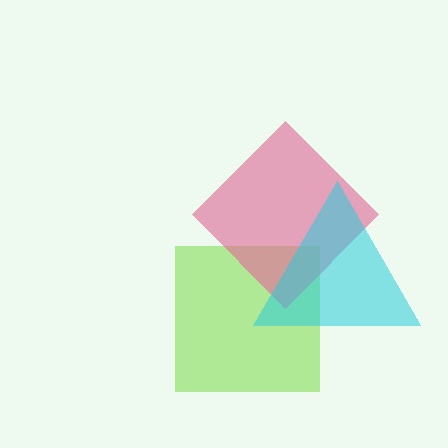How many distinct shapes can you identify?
There are 3 distinct shapes: a lime square, a pink diamond, a cyan triangle.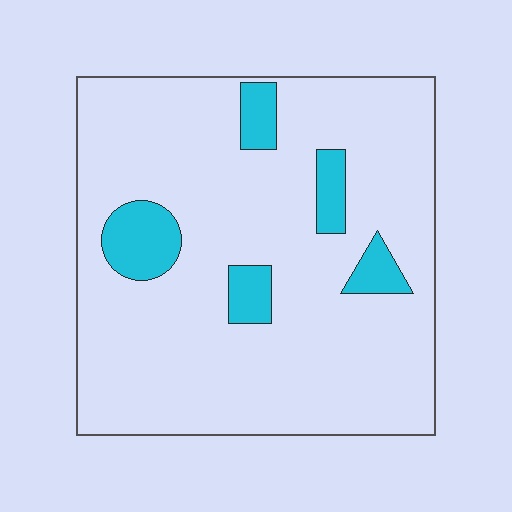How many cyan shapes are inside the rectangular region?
5.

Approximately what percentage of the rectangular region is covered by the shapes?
Approximately 10%.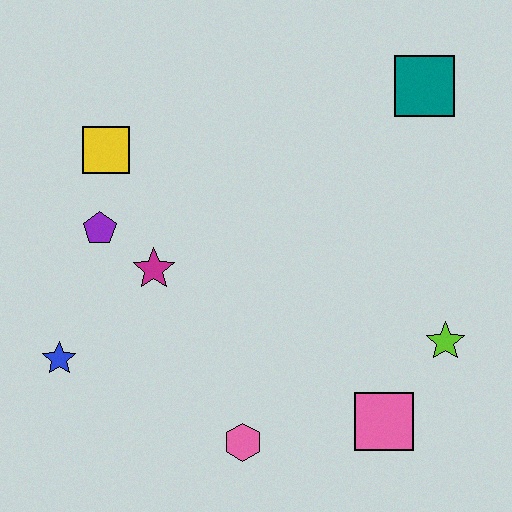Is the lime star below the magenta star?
Yes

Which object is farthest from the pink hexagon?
The teal square is farthest from the pink hexagon.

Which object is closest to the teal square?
The lime star is closest to the teal square.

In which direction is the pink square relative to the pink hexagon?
The pink square is to the right of the pink hexagon.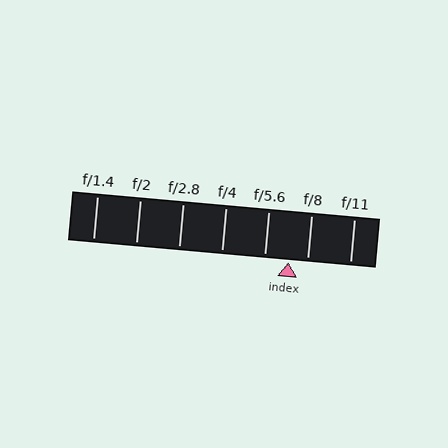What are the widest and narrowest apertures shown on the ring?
The widest aperture shown is f/1.4 and the narrowest is f/11.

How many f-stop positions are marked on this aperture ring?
There are 7 f-stop positions marked.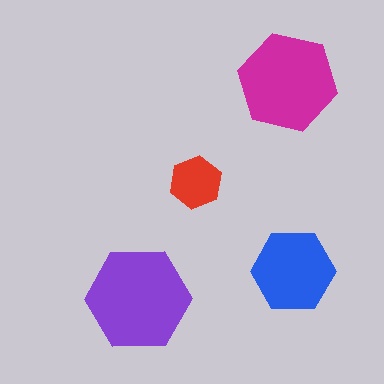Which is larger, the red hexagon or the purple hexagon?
The purple one.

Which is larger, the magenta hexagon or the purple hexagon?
The purple one.